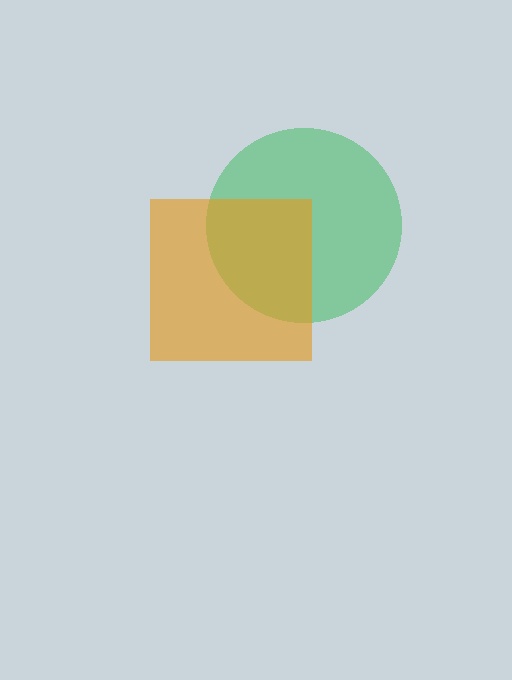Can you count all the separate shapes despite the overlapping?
Yes, there are 2 separate shapes.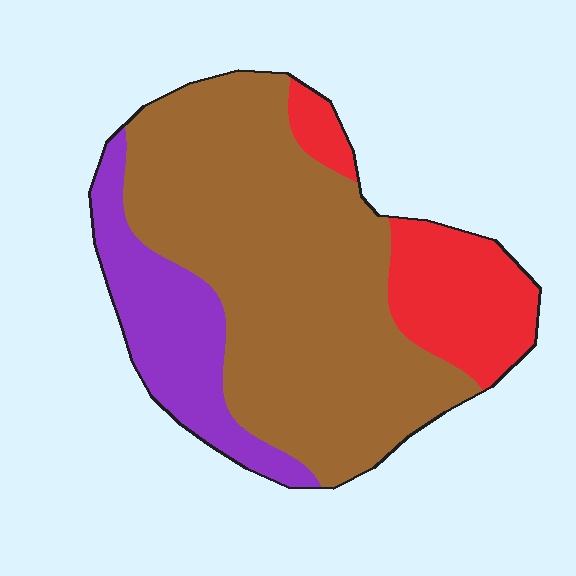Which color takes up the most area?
Brown, at roughly 65%.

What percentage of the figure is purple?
Purple takes up about one fifth (1/5) of the figure.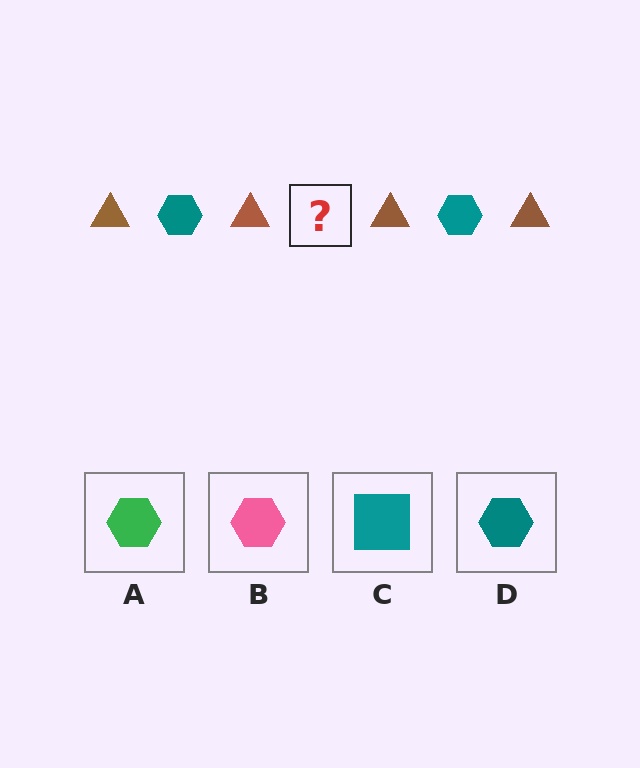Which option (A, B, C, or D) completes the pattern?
D.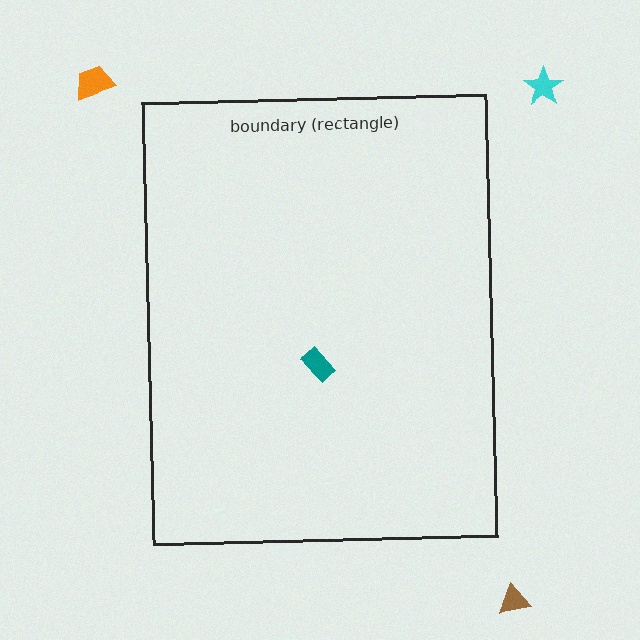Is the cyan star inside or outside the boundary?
Outside.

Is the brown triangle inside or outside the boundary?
Outside.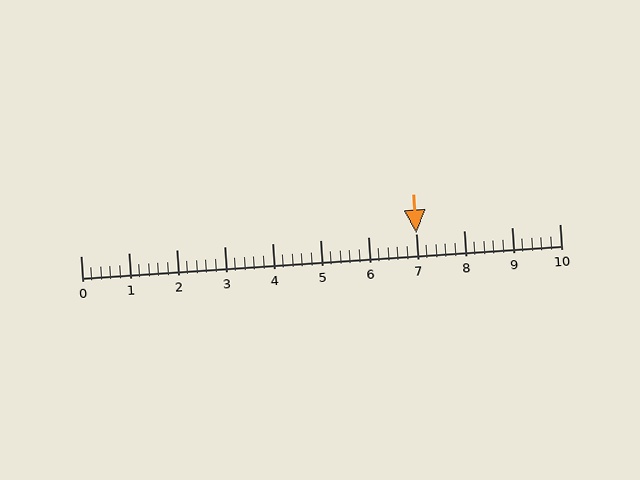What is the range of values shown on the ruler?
The ruler shows values from 0 to 10.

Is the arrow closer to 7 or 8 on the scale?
The arrow is closer to 7.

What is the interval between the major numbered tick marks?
The major tick marks are spaced 1 units apart.